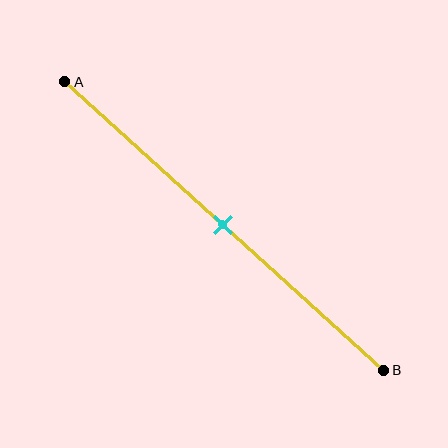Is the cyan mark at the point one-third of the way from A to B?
No, the mark is at about 50% from A, not at the 33% one-third point.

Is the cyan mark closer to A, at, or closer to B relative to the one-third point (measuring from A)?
The cyan mark is closer to point B than the one-third point of segment AB.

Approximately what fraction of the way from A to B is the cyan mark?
The cyan mark is approximately 50% of the way from A to B.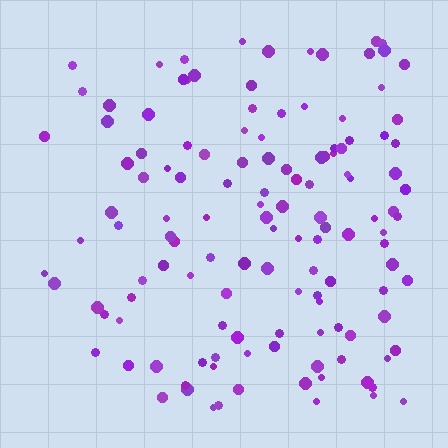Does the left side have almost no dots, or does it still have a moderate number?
Still a moderate number, just noticeably fewer than the right.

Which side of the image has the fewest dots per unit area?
The left.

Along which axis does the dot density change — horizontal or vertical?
Horizontal.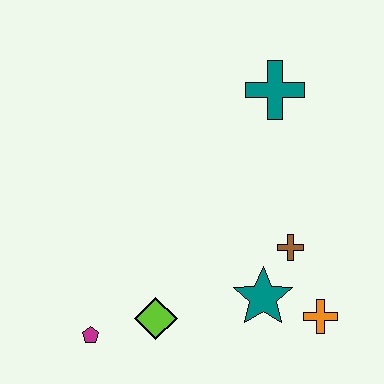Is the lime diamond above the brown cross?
No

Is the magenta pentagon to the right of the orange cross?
No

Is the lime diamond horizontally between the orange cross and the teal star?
No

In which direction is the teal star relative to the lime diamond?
The teal star is to the right of the lime diamond.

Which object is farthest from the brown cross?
The magenta pentagon is farthest from the brown cross.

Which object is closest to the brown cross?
The teal star is closest to the brown cross.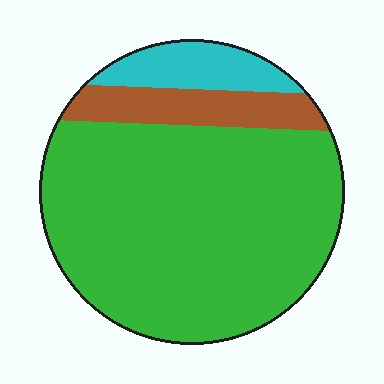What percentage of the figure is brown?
Brown covers roughly 15% of the figure.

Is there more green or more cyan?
Green.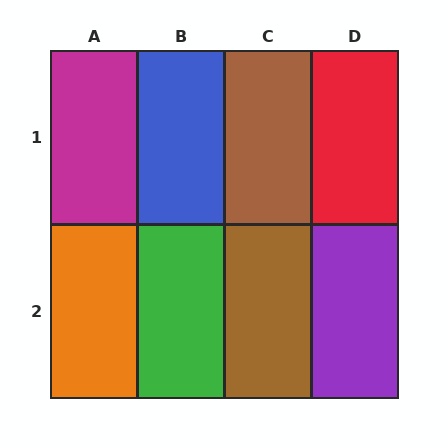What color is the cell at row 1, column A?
Magenta.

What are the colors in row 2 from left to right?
Orange, green, brown, purple.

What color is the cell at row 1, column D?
Red.